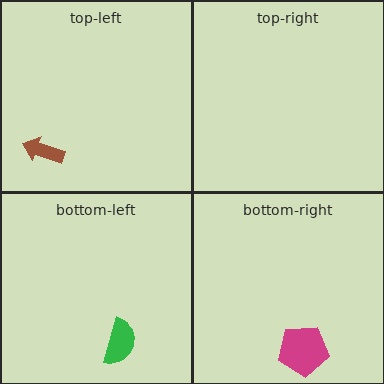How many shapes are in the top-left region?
1.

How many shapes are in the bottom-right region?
1.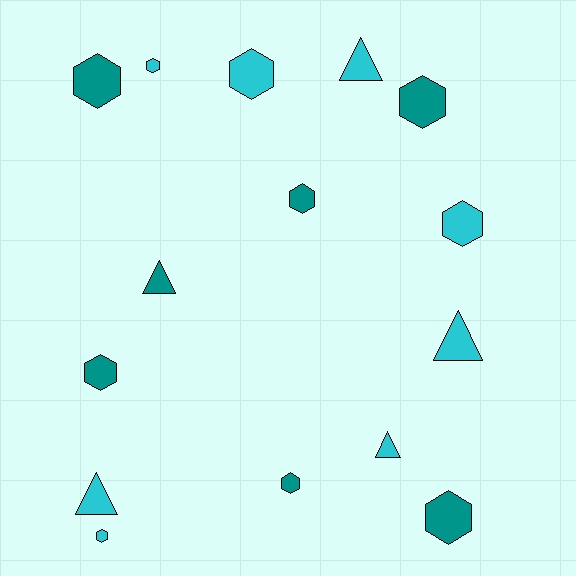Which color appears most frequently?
Cyan, with 8 objects.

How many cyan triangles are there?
There are 4 cyan triangles.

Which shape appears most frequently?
Hexagon, with 10 objects.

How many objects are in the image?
There are 15 objects.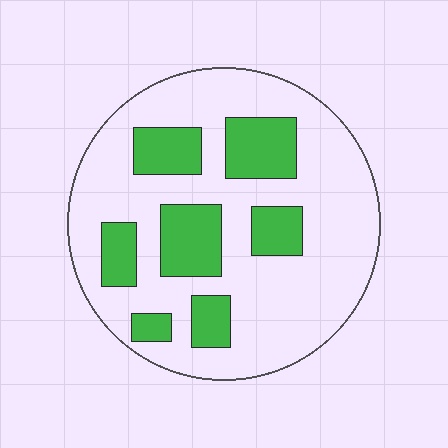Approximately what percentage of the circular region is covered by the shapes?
Approximately 25%.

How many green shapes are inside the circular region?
7.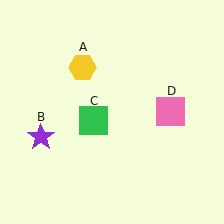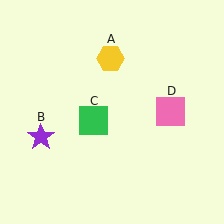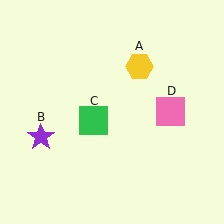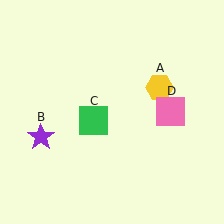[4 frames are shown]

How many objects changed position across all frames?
1 object changed position: yellow hexagon (object A).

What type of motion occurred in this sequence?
The yellow hexagon (object A) rotated clockwise around the center of the scene.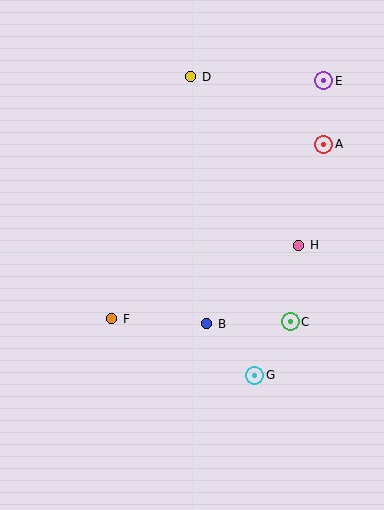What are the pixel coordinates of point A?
Point A is at (324, 144).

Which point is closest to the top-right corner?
Point E is closest to the top-right corner.